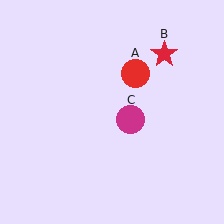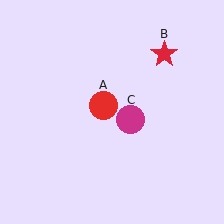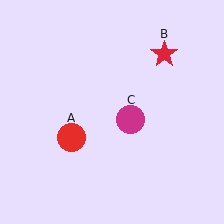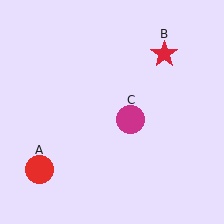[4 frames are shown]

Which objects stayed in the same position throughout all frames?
Red star (object B) and magenta circle (object C) remained stationary.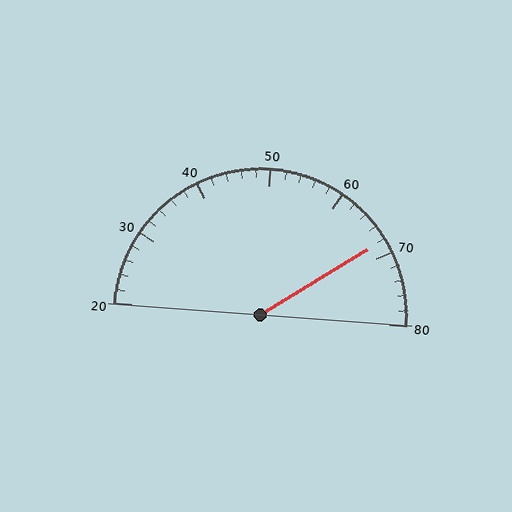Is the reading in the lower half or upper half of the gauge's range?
The reading is in the upper half of the range (20 to 80).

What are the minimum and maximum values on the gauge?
The gauge ranges from 20 to 80.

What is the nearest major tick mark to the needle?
The nearest major tick mark is 70.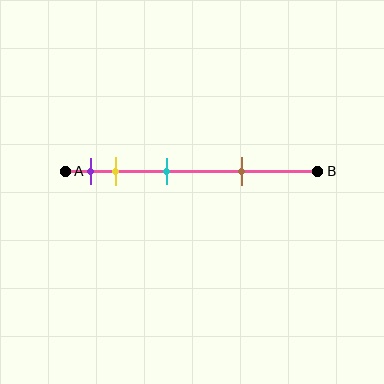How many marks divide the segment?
There are 4 marks dividing the segment.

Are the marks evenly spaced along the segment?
No, the marks are not evenly spaced.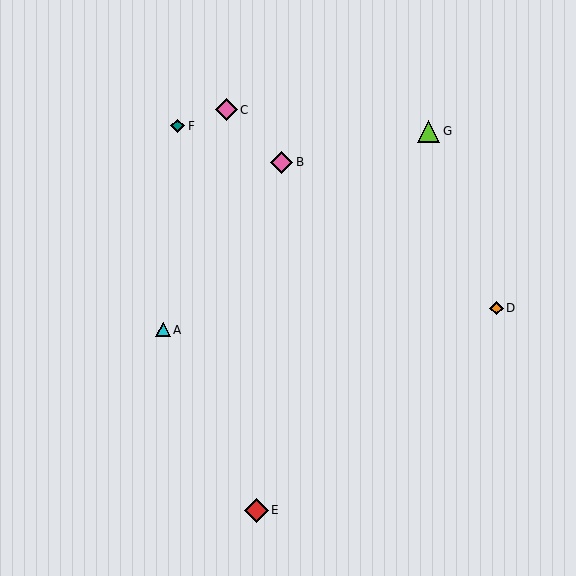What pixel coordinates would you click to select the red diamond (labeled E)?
Click at (256, 510) to select the red diamond E.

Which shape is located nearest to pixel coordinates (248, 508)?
The red diamond (labeled E) at (256, 510) is nearest to that location.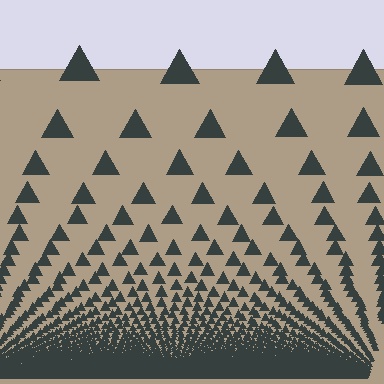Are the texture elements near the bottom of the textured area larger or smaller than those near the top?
Smaller. The gradient is inverted — elements near the bottom are smaller and denser.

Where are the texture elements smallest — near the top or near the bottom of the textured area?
Near the bottom.